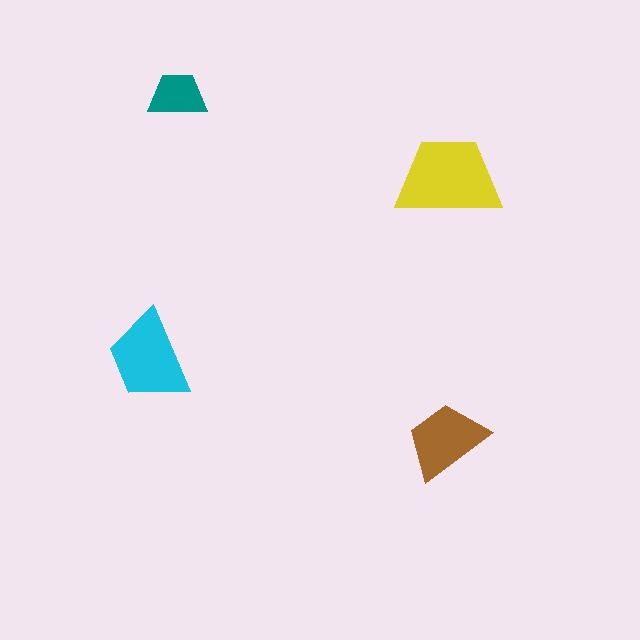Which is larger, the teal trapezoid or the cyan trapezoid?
The cyan one.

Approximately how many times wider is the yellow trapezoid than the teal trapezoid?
About 2 times wider.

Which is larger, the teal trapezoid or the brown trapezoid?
The brown one.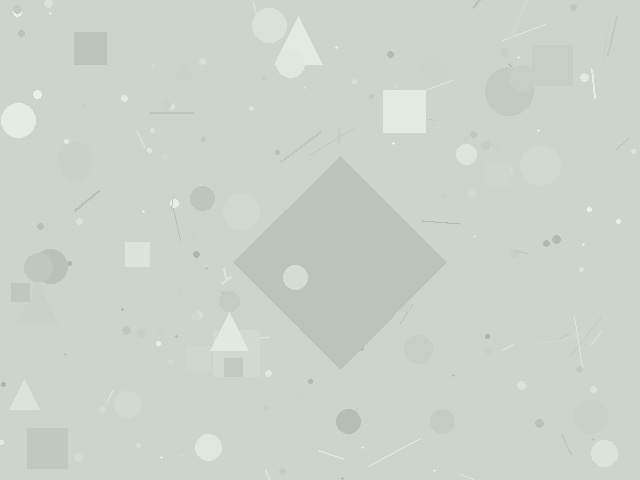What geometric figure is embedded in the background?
A diamond is embedded in the background.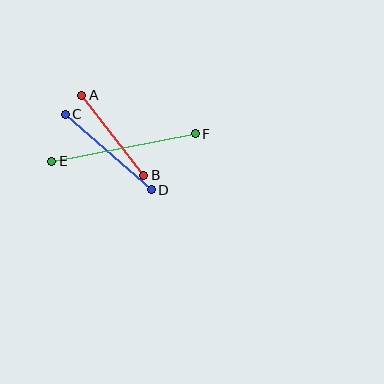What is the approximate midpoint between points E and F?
The midpoint is at approximately (123, 147) pixels.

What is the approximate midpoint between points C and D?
The midpoint is at approximately (108, 152) pixels.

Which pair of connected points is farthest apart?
Points E and F are farthest apart.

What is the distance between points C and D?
The distance is approximately 114 pixels.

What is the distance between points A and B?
The distance is approximately 101 pixels.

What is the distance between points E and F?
The distance is approximately 146 pixels.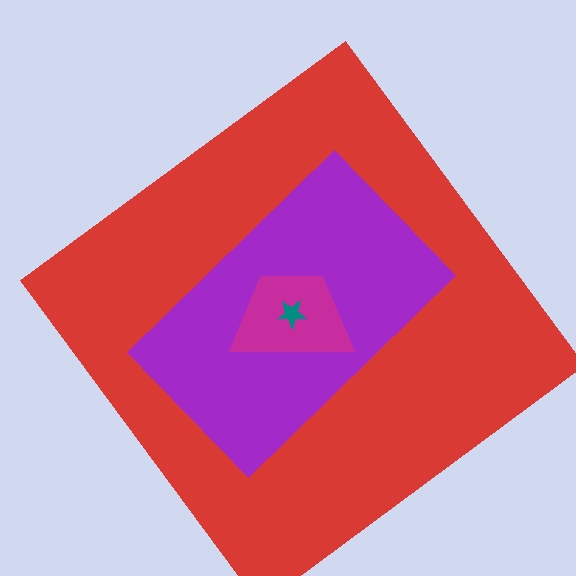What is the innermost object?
The teal star.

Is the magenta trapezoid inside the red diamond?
Yes.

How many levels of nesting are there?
4.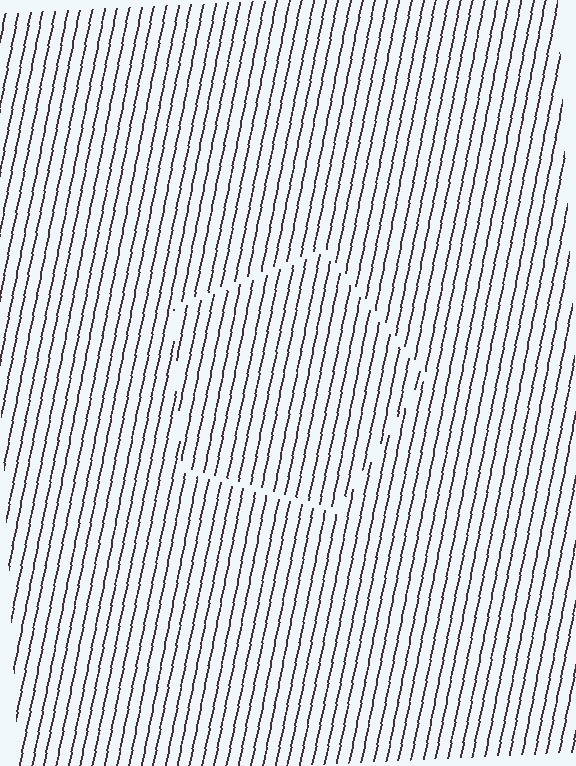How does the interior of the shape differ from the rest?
The interior of the shape contains the same grating, shifted by half a period — the contour is defined by the phase discontinuity where line-ends from the inner and outer gratings abut.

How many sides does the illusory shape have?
5 sides — the line-ends trace a pentagon.